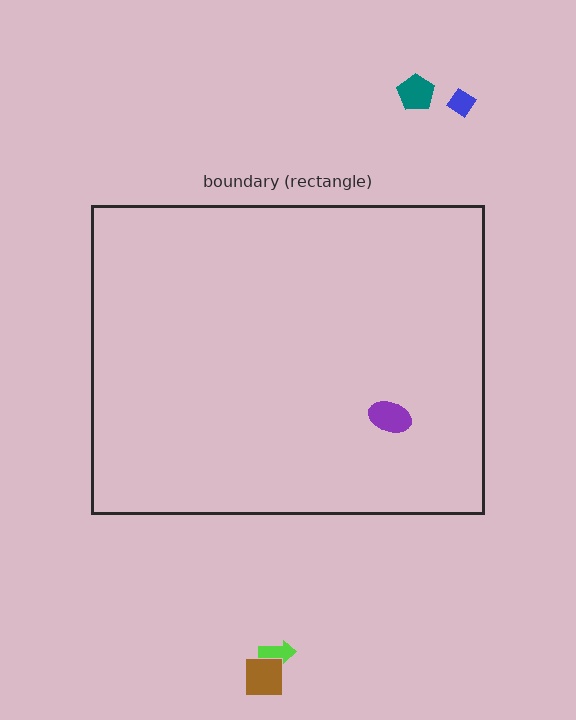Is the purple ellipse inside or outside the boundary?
Inside.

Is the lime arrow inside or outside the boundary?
Outside.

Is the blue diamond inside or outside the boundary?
Outside.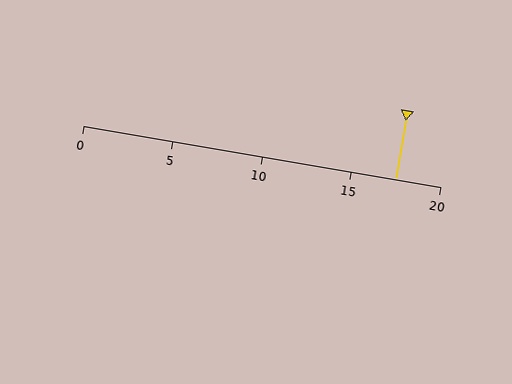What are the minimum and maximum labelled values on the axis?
The axis runs from 0 to 20.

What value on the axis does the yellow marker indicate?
The marker indicates approximately 17.5.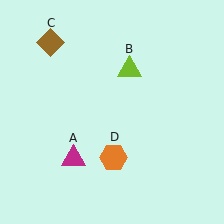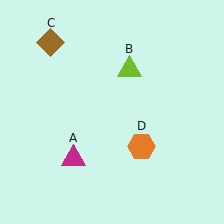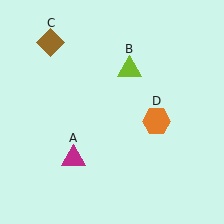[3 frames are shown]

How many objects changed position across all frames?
1 object changed position: orange hexagon (object D).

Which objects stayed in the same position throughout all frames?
Magenta triangle (object A) and lime triangle (object B) and brown diamond (object C) remained stationary.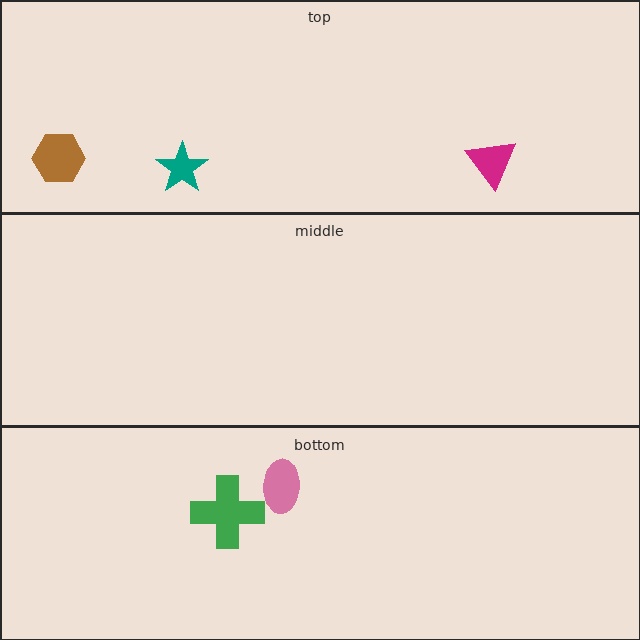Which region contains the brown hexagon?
The top region.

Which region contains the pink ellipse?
The bottom region.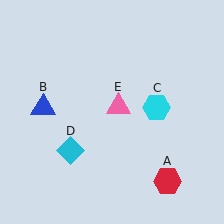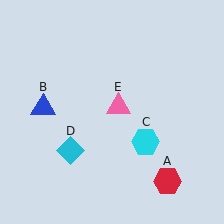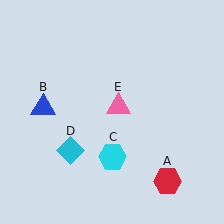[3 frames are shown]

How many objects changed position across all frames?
1 object changed position: cyan hexagon (object C).